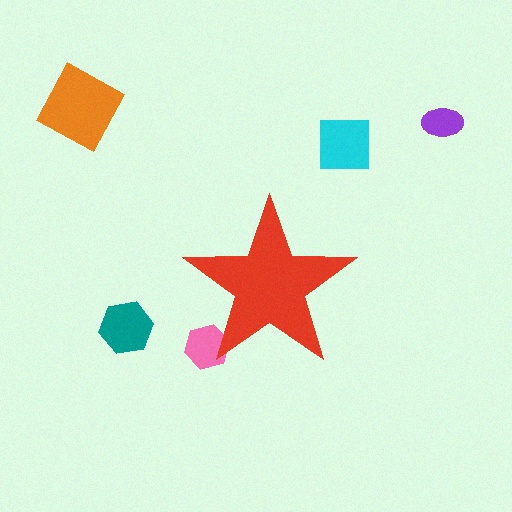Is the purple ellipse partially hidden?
No, the purple ellipse is fully visible.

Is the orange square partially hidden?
No, the orange square is fully visible.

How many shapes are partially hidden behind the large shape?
1 shape is partially hidden.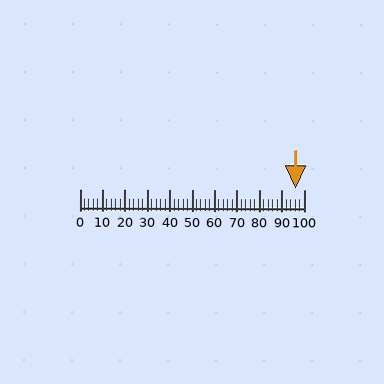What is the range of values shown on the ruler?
The ruler shows values from 0 to 100.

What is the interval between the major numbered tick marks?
The major tick marks are spaced 10 units apart.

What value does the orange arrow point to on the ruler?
The orange arrow points to approximately 96.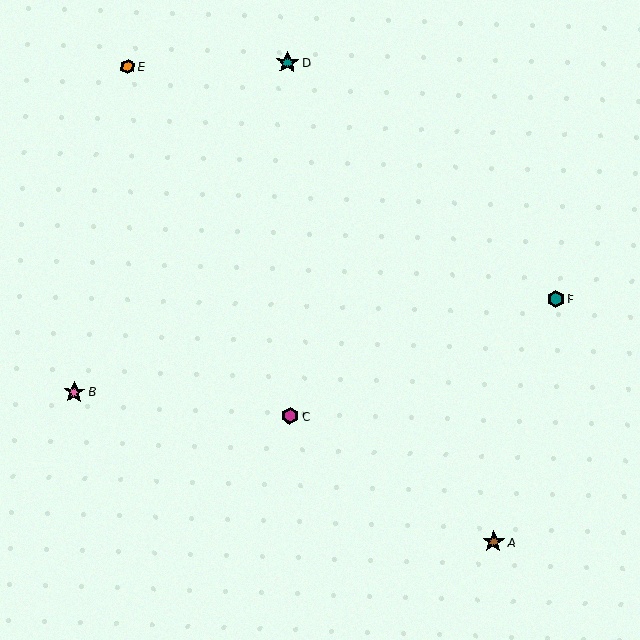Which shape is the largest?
The teal star (labeled D) is the largest.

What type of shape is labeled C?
Shape C is a magenta hexagon.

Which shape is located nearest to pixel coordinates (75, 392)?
The pink star (labeled B) at (74, 392) is nearest to that location.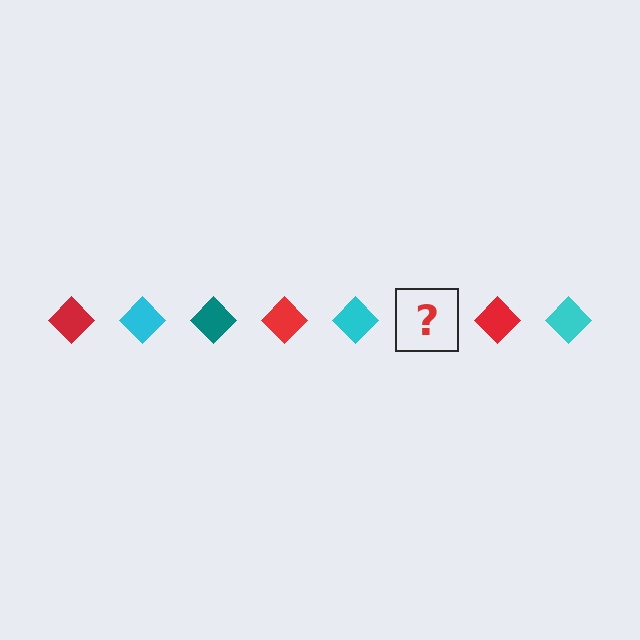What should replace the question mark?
The question mark should be replaced with a teal diamond.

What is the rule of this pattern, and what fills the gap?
The rule is that the pattern cycles through red, cyan, teal diamonds. The gap should be filled with a teal diamond.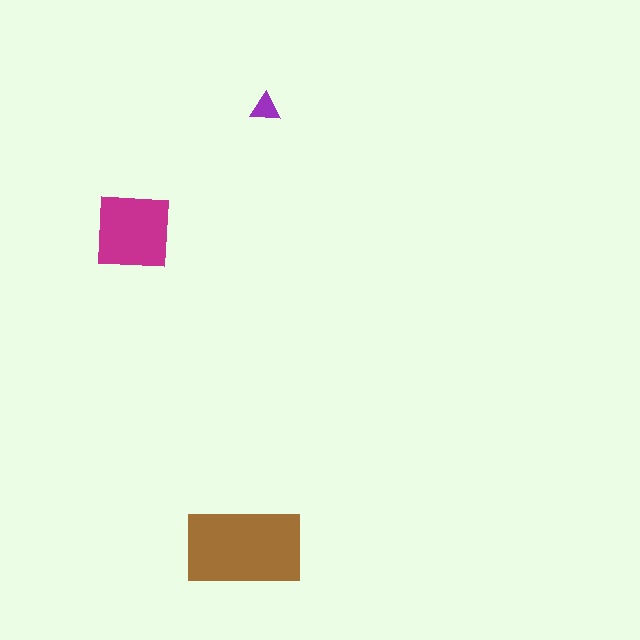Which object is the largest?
The brown rectangle.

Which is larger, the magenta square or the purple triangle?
The magenta square.